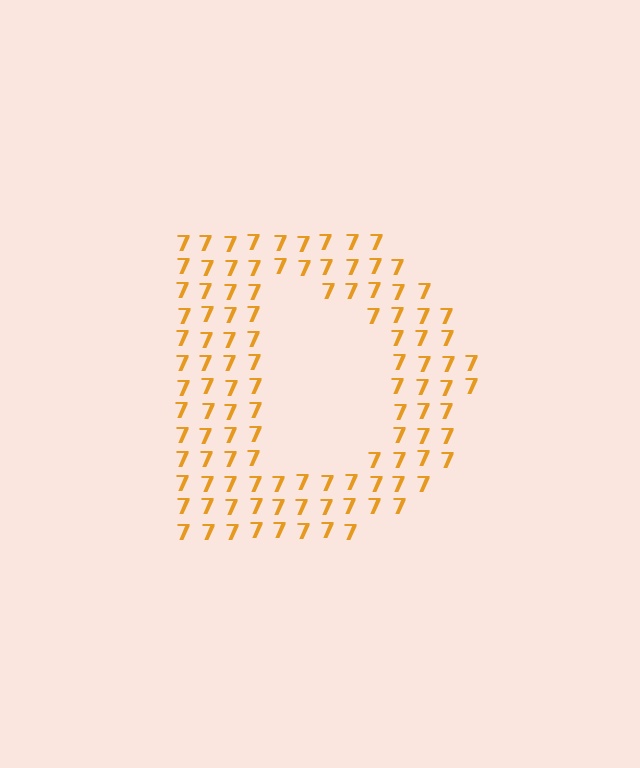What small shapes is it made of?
It is made of small digit 7's.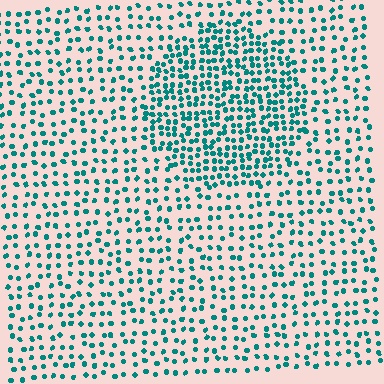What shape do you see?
I see a circle.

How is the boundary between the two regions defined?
The boundary is defined by a change in element density (approximately 2.0x ratio). All elements are the same color, size, and shape.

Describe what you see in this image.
The image contains small teal elements arranged at two different densities. A circle-shaped region is visible where the elements are more densely packed than the surrounding area.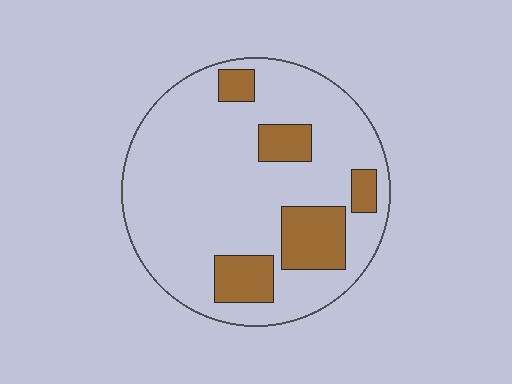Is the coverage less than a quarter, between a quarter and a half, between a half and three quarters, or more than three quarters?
Less than a quarter.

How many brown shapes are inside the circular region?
5.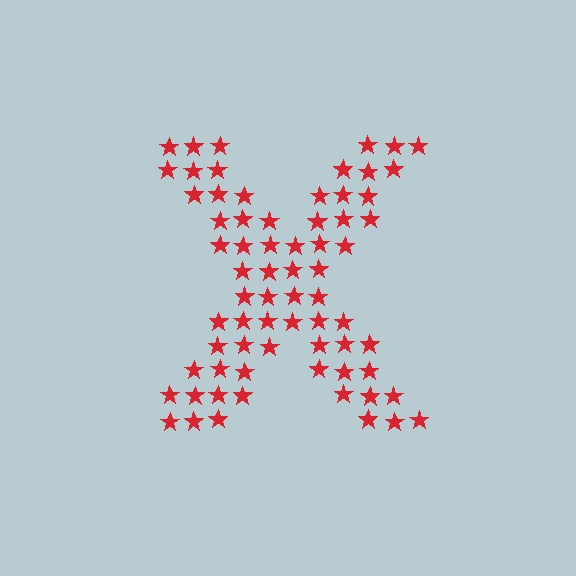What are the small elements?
The small elements are stars.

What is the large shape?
The large shape is the letter X.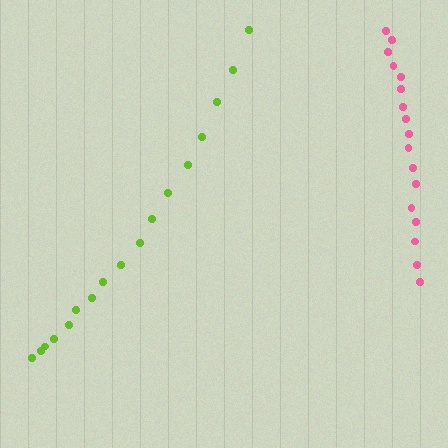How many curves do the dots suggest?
There are 2 distinct paths.